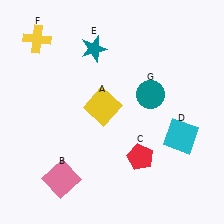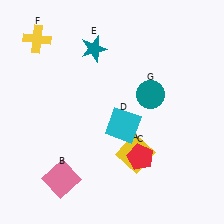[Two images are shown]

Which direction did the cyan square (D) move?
The cyan square (D) moved left.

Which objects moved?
The objects that moved are: the yellow square (A), the cyan square (D).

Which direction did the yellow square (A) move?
The yellow square (A) moved down.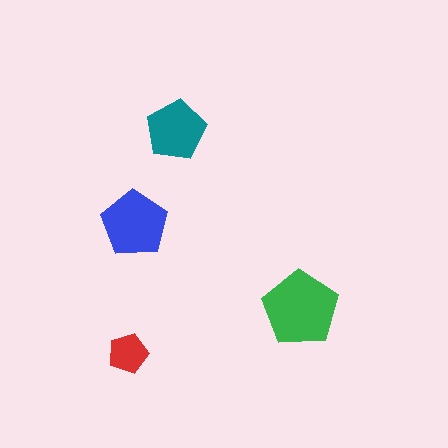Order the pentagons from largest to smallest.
the green one, the blue one, the teal one, the red one.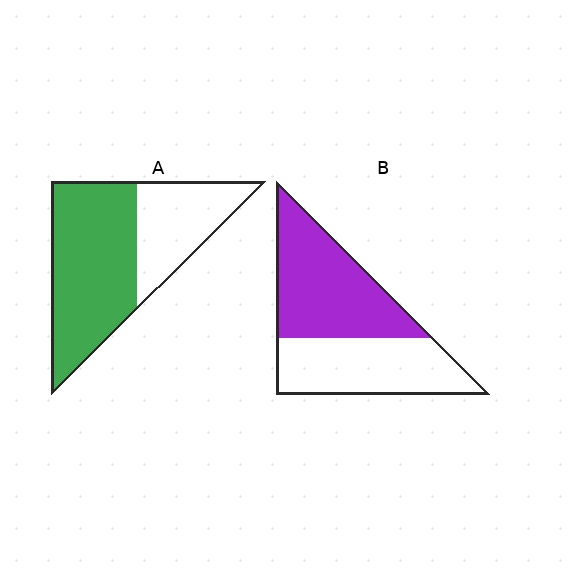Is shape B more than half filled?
Roughly half.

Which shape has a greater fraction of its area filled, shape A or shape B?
Shape A.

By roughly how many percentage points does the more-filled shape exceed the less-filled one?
By roughly 10 percentage points (A over B).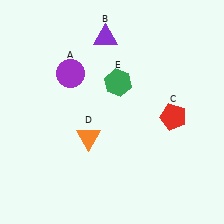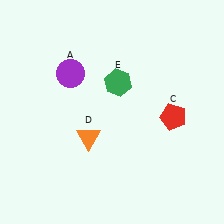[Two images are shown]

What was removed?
The purple triangle (B) was removed in Image 2.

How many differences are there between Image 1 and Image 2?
There is 1 difference between the two images.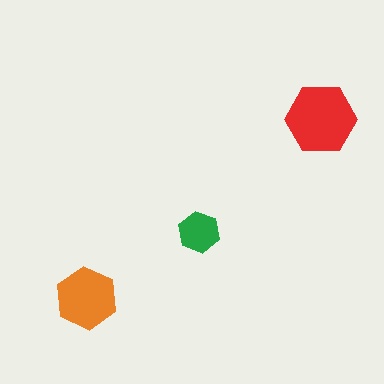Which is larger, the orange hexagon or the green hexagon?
The orange one.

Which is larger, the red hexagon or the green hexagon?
The red one.